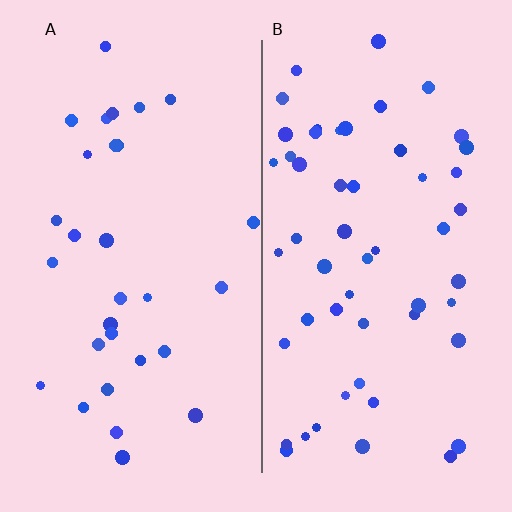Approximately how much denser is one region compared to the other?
Approximately 1.8× — region B over region A.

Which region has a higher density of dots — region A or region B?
B (the right).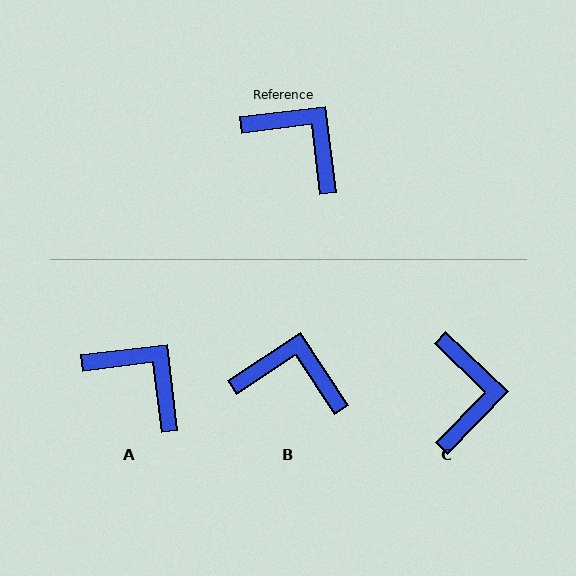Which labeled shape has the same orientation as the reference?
A.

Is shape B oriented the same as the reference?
No, it is off by about 27 degrees.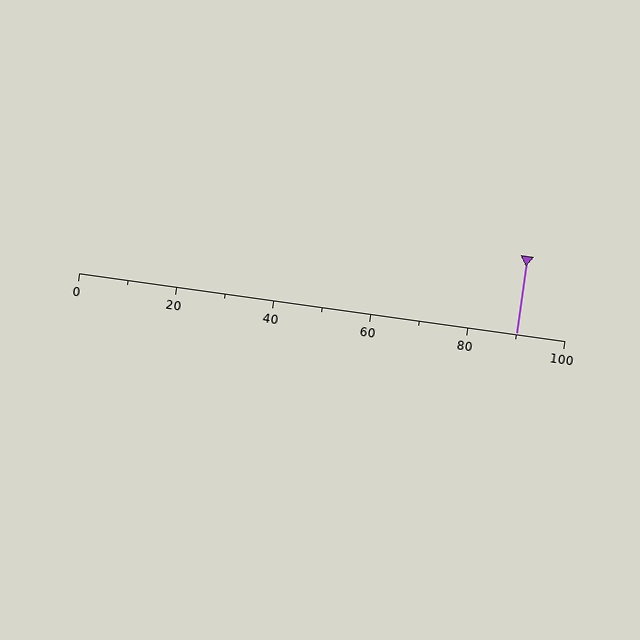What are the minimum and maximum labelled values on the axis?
The axis runs from 0 to 100.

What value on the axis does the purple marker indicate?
The marker indicates approximately 90.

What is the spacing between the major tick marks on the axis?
The major ticks are spaced 20 apart.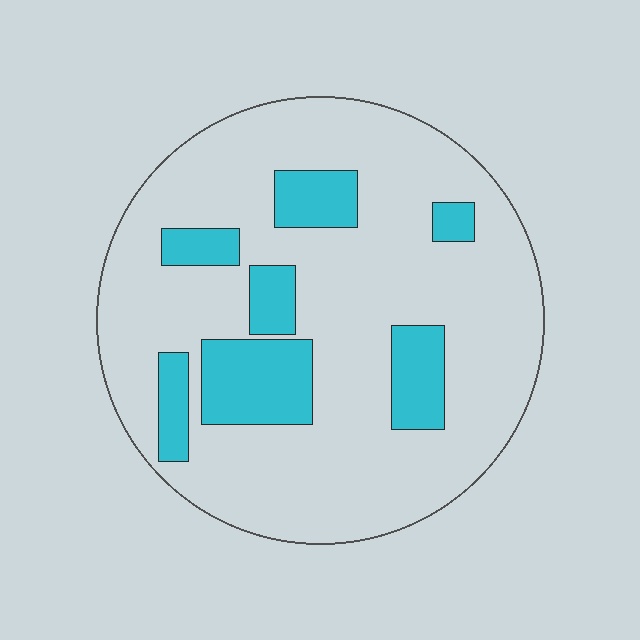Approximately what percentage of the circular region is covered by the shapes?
Approximately 20%.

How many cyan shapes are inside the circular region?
7.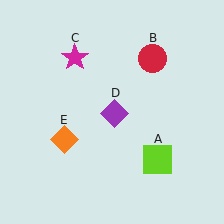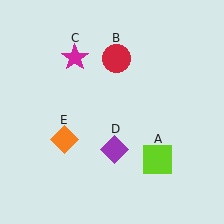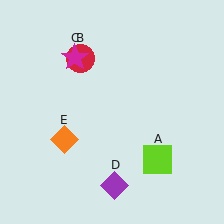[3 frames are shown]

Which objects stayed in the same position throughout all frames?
Lime square (object A) and magenta star (object C) and orange diamond (object E) remained stationary.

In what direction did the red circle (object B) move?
The red circle (object B) moved left.